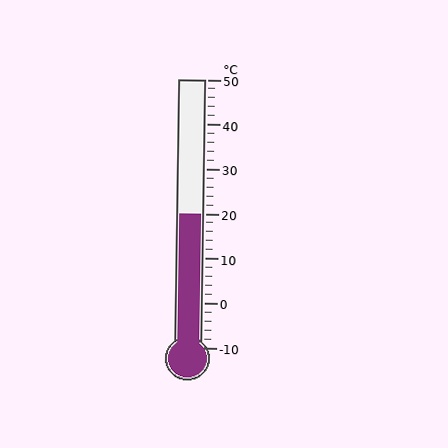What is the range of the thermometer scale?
The thermometer scale ranges from -10°C to 50°C.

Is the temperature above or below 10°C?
The temperature is above 10°C.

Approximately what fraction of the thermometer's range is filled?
The thermometer is filled to approximately 50% of its range.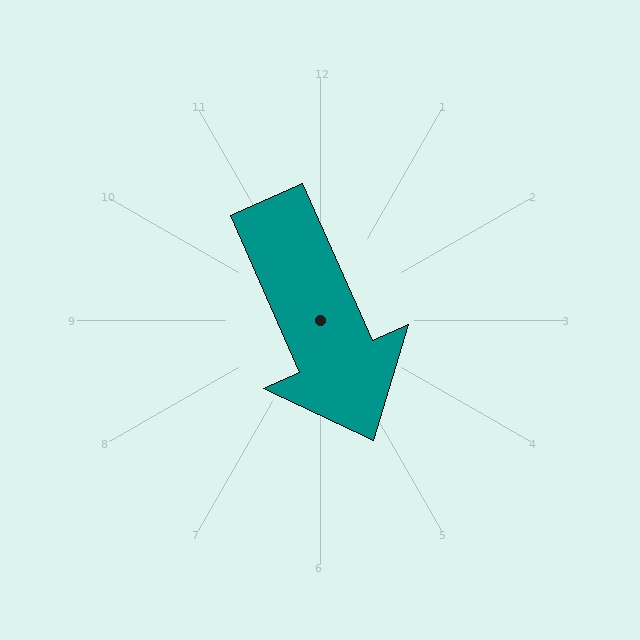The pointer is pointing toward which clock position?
Roughly 5 o'clock.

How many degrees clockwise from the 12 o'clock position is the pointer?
Approximately 156 degrees.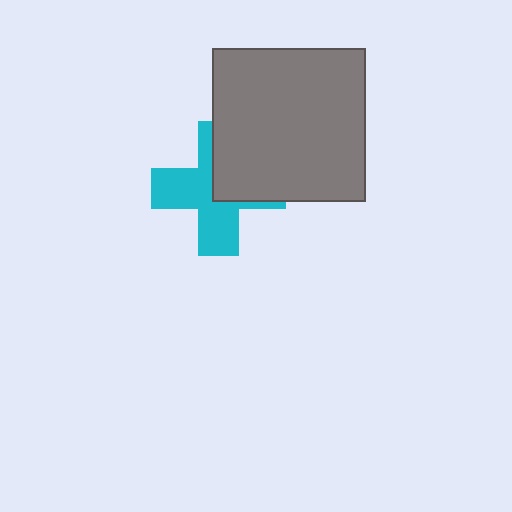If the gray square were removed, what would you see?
You would see the complete cyan cross.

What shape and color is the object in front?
The object in front is a gray square.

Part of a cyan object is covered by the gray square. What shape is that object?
It is a cross.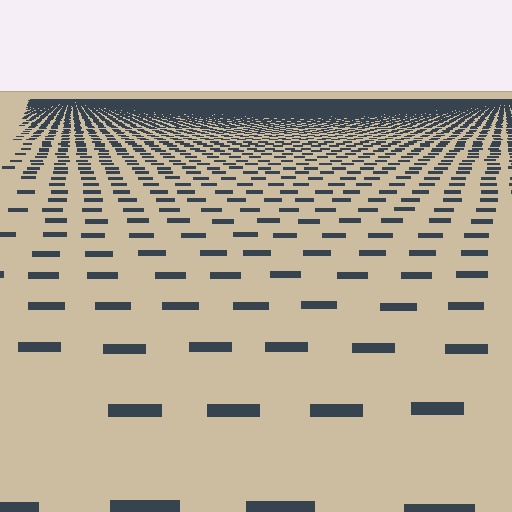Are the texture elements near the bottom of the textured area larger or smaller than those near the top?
Larger. Near the bottom, elements are closer to the viewer and appear at a bigger on-screen size.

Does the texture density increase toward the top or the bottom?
Density increases toward the top.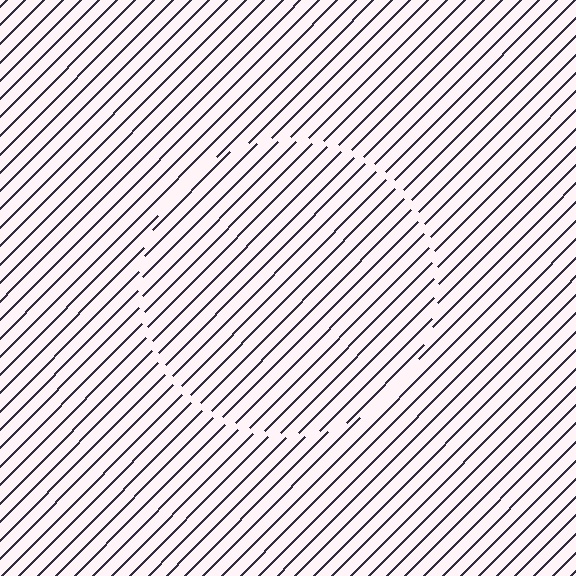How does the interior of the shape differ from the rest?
The interior of the shape contains the same grating, shifted by half a period — the contour is defined by the phase discontinuity where line-ends from the inner and outer gratings abut.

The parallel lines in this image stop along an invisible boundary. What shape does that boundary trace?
An illusory circle. The interior of the shape contains the same grating, shifted by half a period — the contour is defined by the phase discontinuity where line-ends from the inner and outer gratings abut.